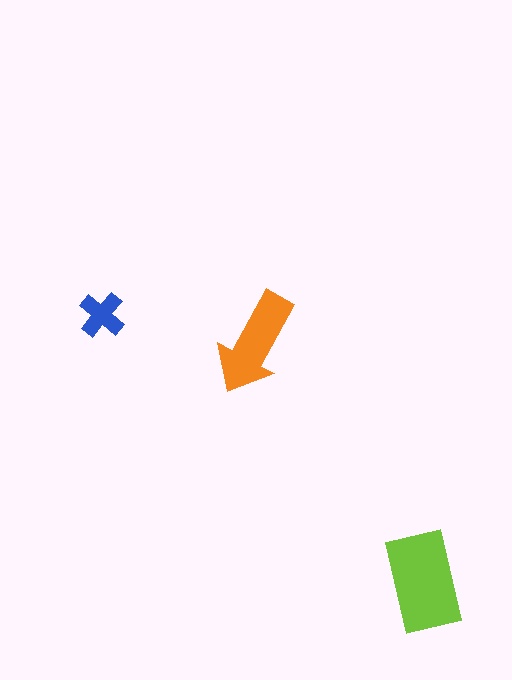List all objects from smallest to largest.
The blue cross, the orange arrow, the lime rectangle.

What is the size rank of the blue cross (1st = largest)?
3rd.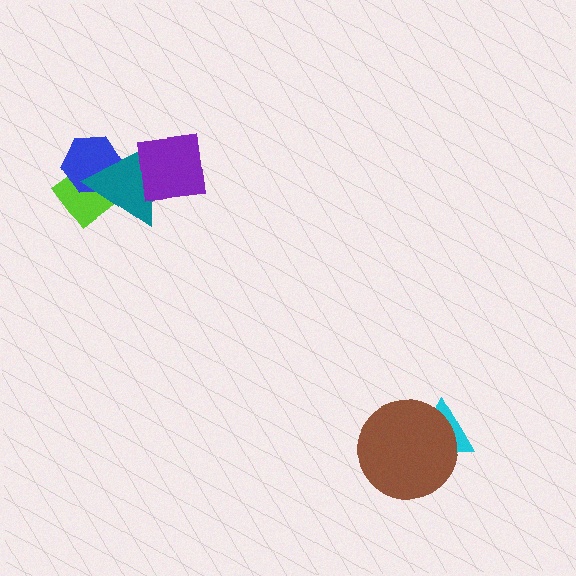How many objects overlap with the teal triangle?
3 objects overlap with the teal triangle.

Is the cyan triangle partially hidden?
Yes, it is partially covered by another shape.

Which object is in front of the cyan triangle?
The brown circle is in front of the cyan triangle.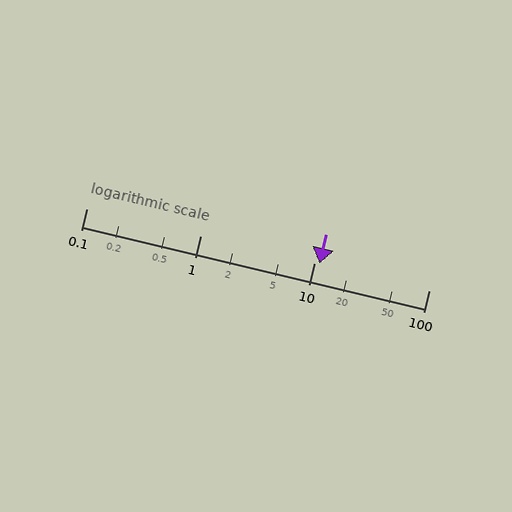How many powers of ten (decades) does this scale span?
The scale spans 3 decades, from 0.1 to 100.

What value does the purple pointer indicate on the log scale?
The pointer indicates approximately 11.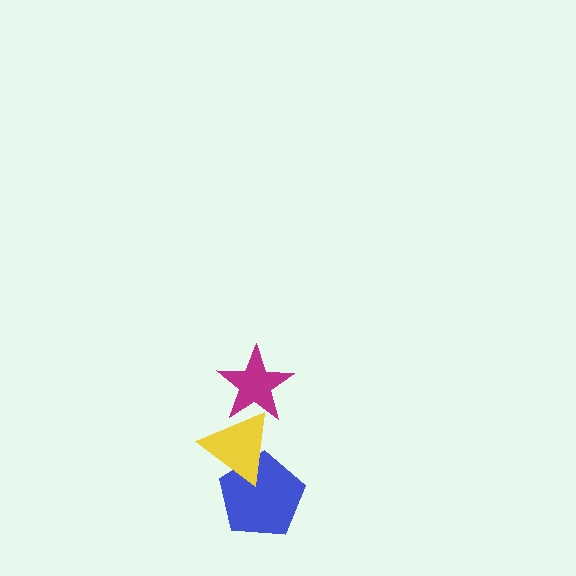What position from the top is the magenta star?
The magenta star is 1st from the top.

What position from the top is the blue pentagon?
The blue pentagon is 3rd from the top.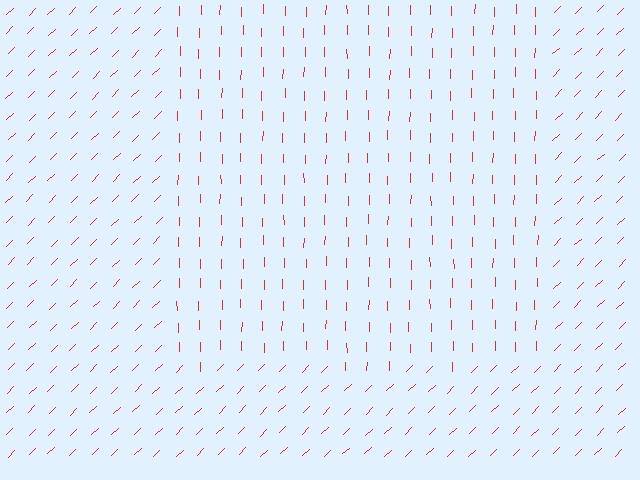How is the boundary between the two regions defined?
The boundary is defined purely by a change in line orientation (approximately 45 degrees difference). All lines are the same color and thickness.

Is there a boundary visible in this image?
Yes, there is a texture boundary formed by a change in line orientation.